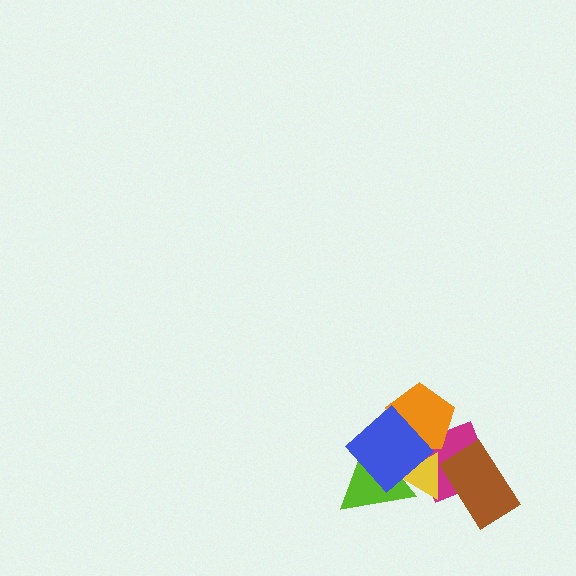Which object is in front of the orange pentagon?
The blue diamond is in front of the orange pentagon.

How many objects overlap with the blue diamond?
3 objects overlap with the blue diamond.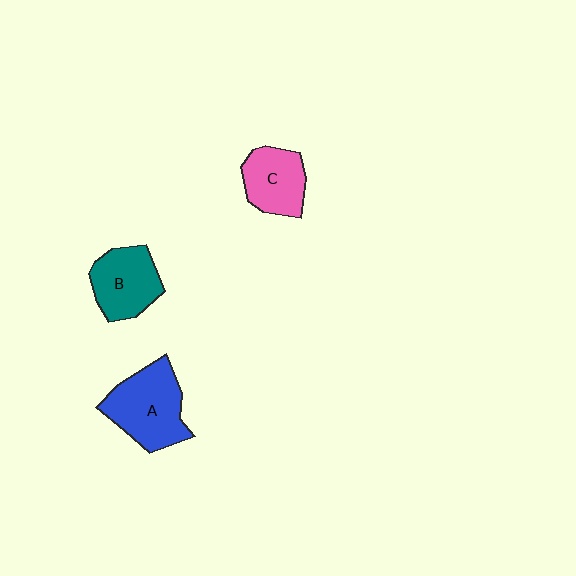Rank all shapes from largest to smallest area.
From largest to smallest: A (blue), B (teal), C (pink).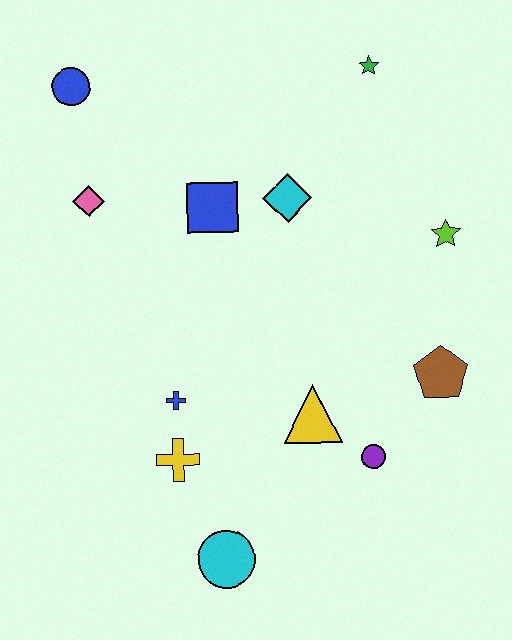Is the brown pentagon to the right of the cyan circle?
Yes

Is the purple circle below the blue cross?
Yes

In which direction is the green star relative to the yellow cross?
The green star is above the yellow cross.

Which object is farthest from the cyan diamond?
The cyan circle is farthest from the cyan diamond.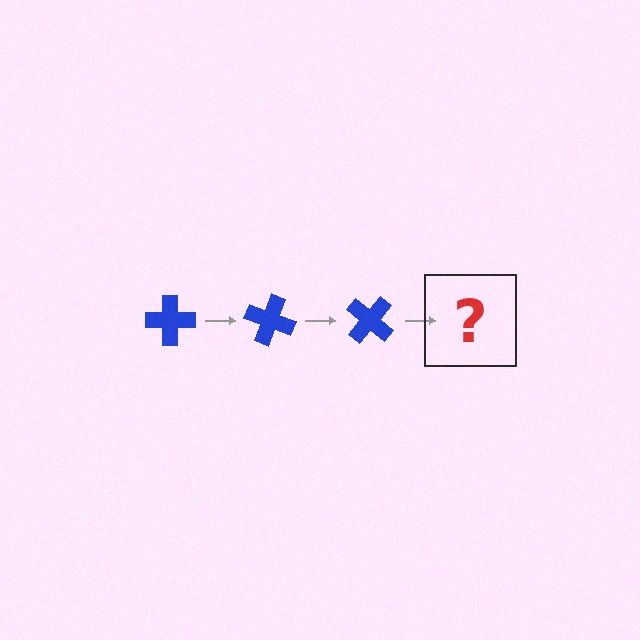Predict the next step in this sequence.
The next step is a blue cross rotated 60 degrees.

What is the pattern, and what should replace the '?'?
The pattern is that the cross rotates 20 degrees each step. The '?' should be a blue cross rotated 60 degrees.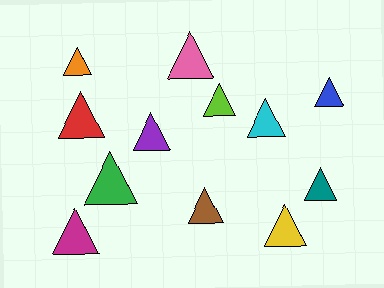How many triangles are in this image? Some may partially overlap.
There are 12 triangles.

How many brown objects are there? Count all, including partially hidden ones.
There is 1 brown object.